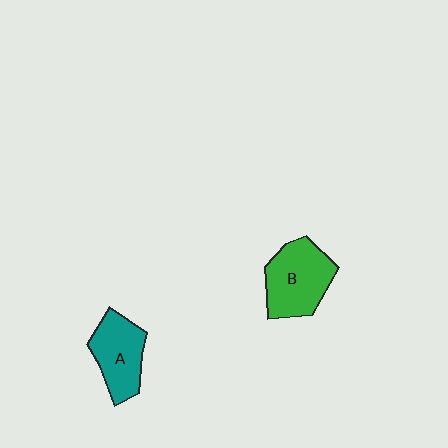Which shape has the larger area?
Shape B (green).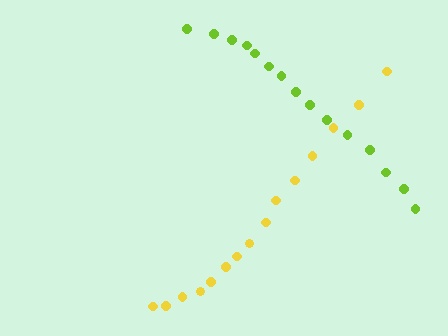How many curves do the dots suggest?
There are 2 distinct paths.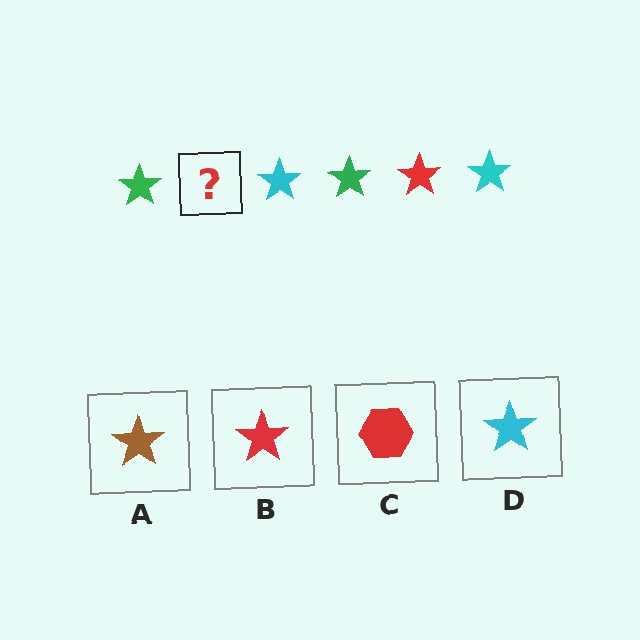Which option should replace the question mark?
Option B.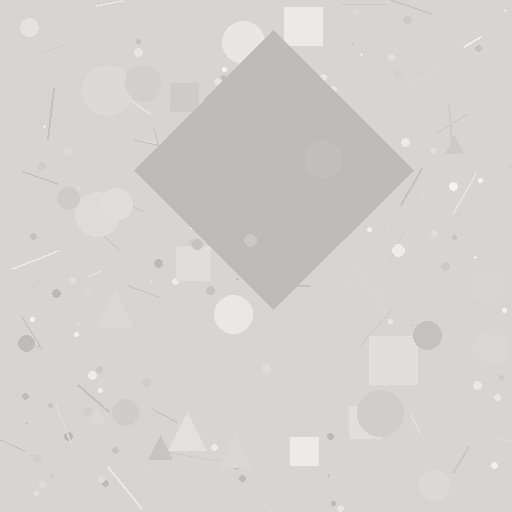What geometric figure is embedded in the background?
A diamond is embedded in the background.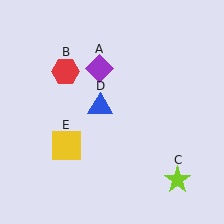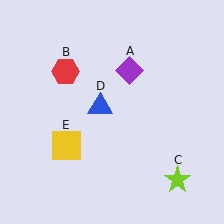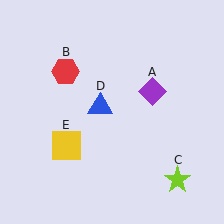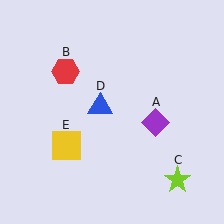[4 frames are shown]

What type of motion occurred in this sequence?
The purple diamond (object A) rotated clockwise around the center of the scene.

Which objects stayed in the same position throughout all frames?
Red hexagon (object B) and lime star (object C) and blue triangle (object D) and yellow square (object E) remained stationary.